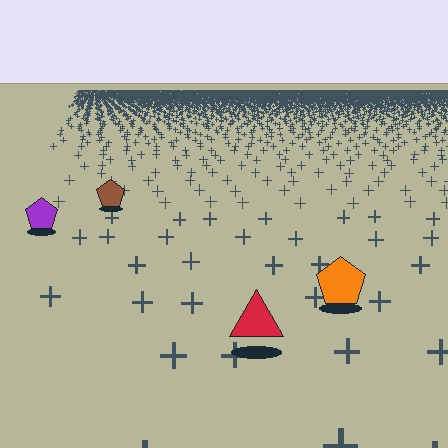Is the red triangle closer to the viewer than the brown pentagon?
Yes. The red triangle is closer — you can tell from the texture gradient: the ground texture is coarser near it.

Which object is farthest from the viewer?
The brown pentagon is farthest from the viewer. It appears smaller and the ground texture around it is denser.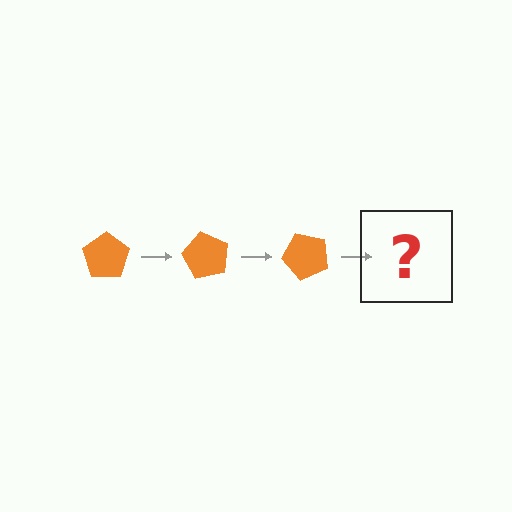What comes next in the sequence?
The next element should be an orange pentagon rotated 180 degrees.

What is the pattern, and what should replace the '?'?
The pattern is that the pentagon rotates 60 degrees each step. The '?' should be an orange pentagon rotated 180 degrees.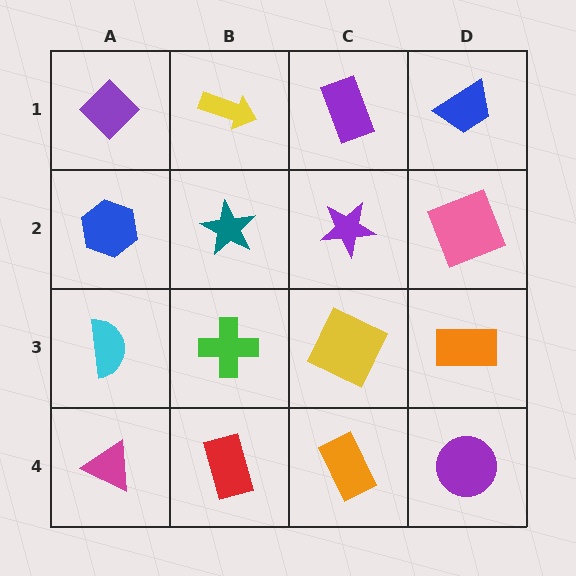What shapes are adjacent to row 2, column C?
A purple rectangle (row 1, column C), a yellow square (row 3, column C), a teal star (row 2, column B), a pink square (row 2, column D).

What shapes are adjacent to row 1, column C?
A purple star (row 2, column C), a yellow arrow (row 1, column B), a blue trapezoid (row 1, column D).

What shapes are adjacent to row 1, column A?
A blue hexagon (row 2, column A), a yellow arrow (row 1, column B).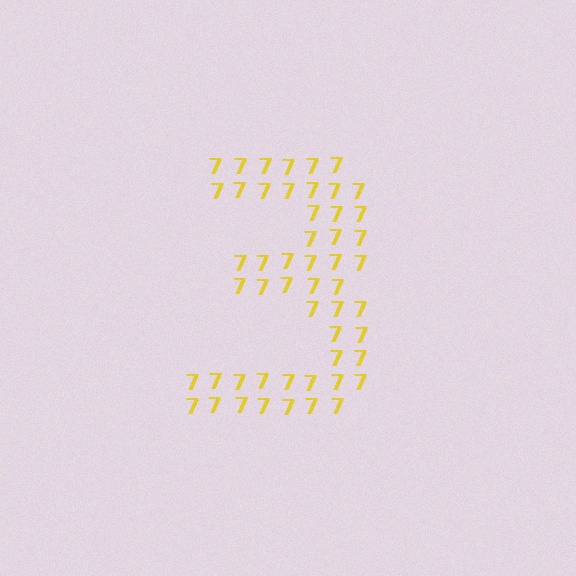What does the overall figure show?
The overall figure shows the digit 3.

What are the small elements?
The small elements are digit 7's.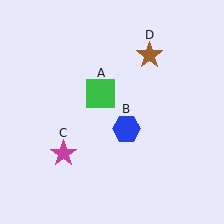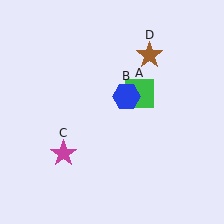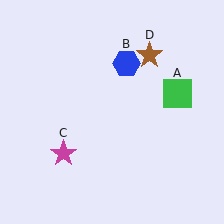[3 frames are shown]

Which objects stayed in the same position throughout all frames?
Magenta star (object C) and brown star (object D) remained stationary.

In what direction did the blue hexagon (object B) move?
The blue hexagon (object B) moved up.